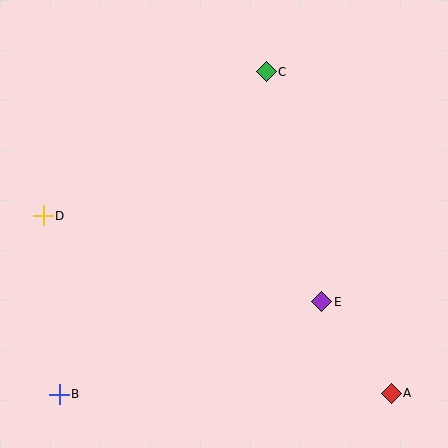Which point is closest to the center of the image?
Point E at (322, 302) is closest to the center.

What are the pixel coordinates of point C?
Point C is at (266, 72).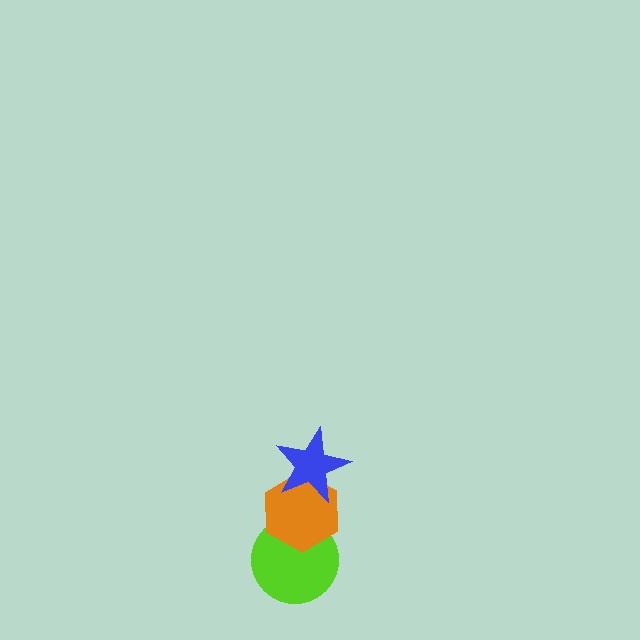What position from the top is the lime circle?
The lime circle is 3rd from the top.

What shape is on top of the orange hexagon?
The blue star is on top of the orange hexagon.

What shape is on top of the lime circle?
The orange hexagon is on top of the lime circle.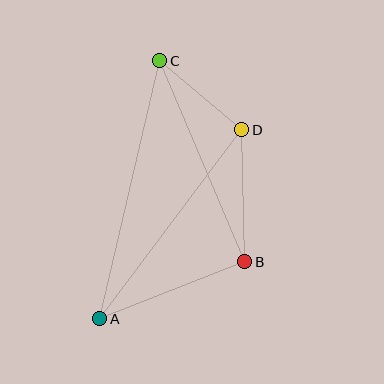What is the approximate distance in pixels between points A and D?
The distance between A and D is approximately 236 pixels.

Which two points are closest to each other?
Points C and D are closest to each other.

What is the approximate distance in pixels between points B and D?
The distance between B and D is approximately 132 pixels.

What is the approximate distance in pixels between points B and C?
The distance between B and C is approximately 218 pixels.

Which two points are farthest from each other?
Points A and C are farthest from each other.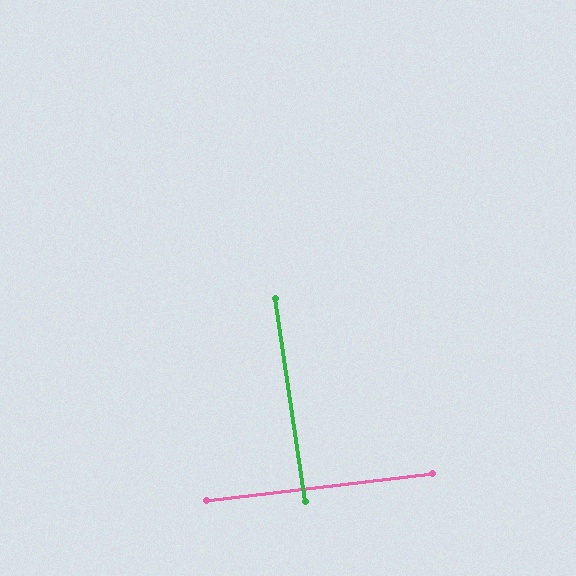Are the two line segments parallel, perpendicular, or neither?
Perpendicular — they meet at approximately 89°.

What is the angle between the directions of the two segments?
Approximately 89 degrees.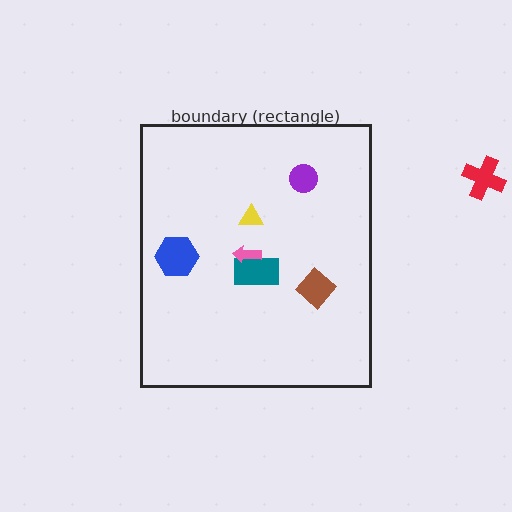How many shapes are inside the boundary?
6 inside, 1 outside.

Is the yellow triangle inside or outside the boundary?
Inside.